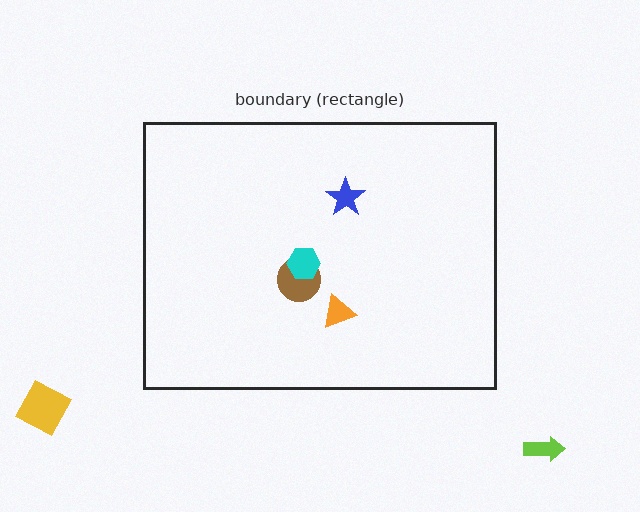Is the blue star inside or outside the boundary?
Inside.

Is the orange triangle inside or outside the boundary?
Inside.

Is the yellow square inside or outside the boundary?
Outside.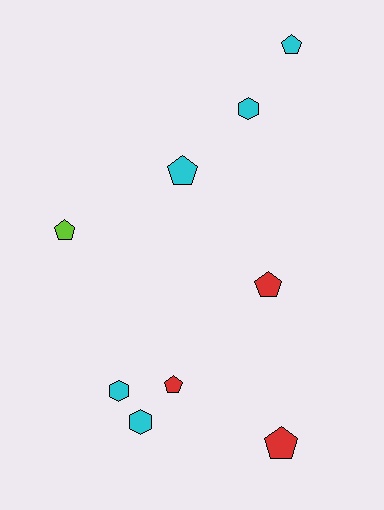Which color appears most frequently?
Cyan, with 5 objects.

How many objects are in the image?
There are 9 objects.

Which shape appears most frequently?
Pentagon, with 6 objects.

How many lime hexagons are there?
There are no lime hexagons.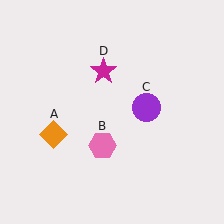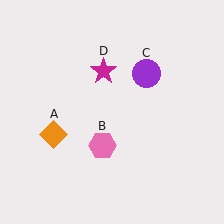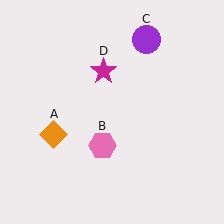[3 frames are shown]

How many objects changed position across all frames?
1 object changed position: purple circle (object C).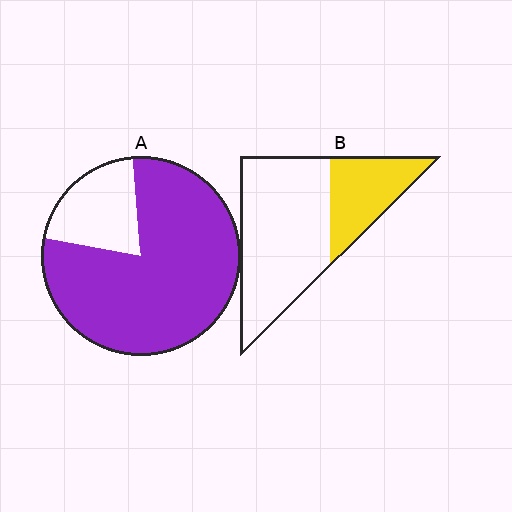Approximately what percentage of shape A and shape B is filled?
A is approximately 80% and B is approximately 30%.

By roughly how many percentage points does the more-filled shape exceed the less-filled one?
By roughly 50 percentage points (A over B).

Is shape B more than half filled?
No.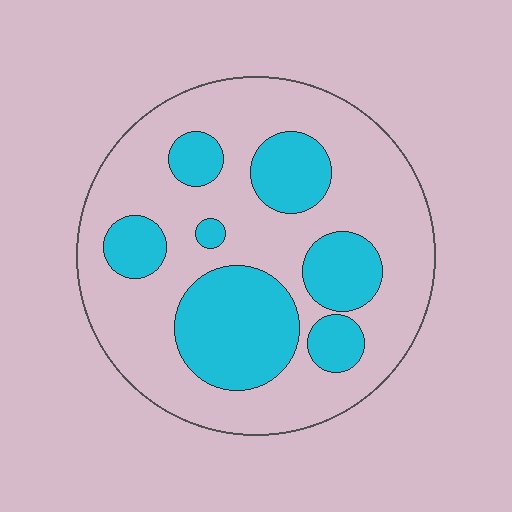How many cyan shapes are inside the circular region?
7.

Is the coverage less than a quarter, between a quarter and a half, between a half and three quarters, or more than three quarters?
Between a quarter and a half.